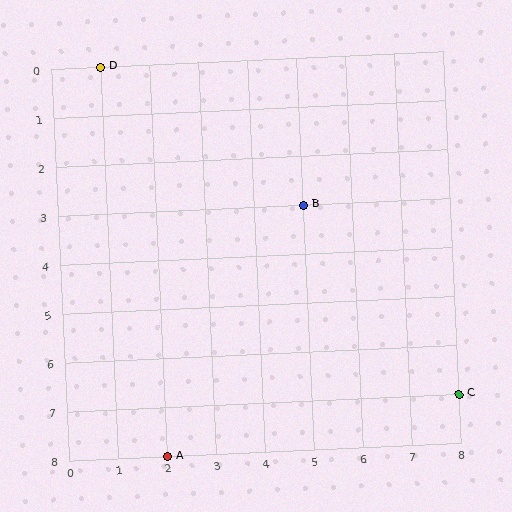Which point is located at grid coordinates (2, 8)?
Point A is at (2, 8).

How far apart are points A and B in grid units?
Points A and B are 3 columns and 5 rows apart (about 5.8 grid units diagonally).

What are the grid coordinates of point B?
Point B is at grid coordinates (5, 3).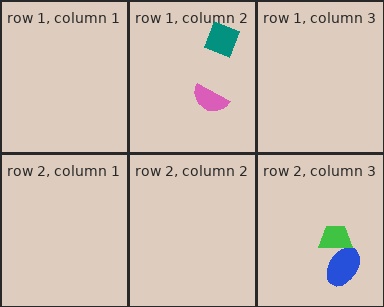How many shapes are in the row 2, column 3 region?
2.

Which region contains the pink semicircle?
The row 1, column 2 region.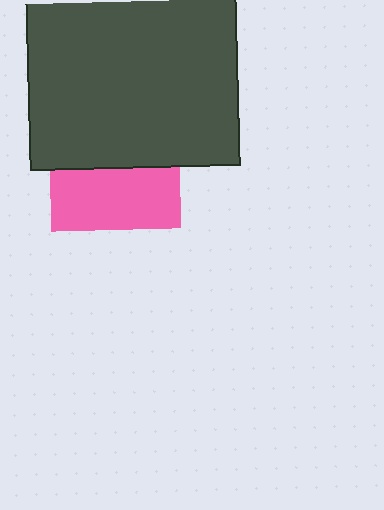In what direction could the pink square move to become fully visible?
The pink square could move down. That would shift it out from behind the dark gray square entirely.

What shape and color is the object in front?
The object in front is a dark gray square.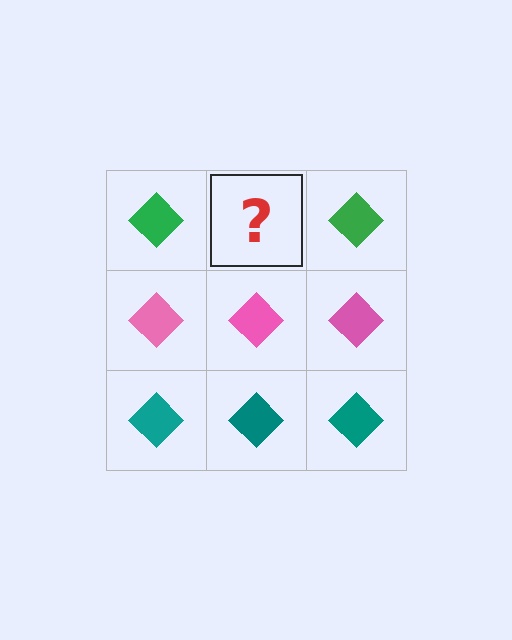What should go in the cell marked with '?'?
The missing cell should contain a green diamond.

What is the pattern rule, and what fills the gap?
The rule is that each row has a consistent color. The gap should be filled with a green diamond.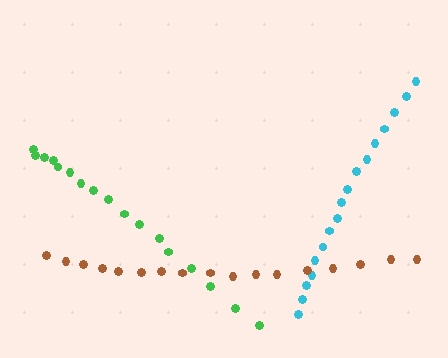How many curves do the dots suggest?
There are 3 distinct paths.